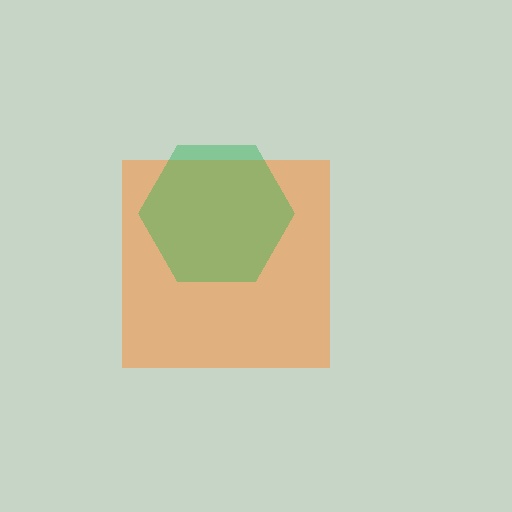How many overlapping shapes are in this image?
There are 2 overlapping shapes in the image.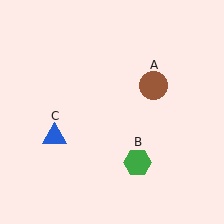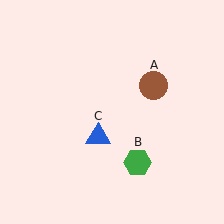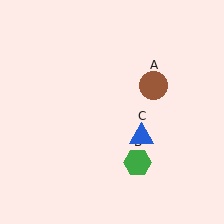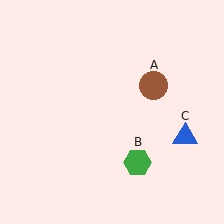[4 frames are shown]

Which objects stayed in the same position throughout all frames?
Brown circle (object A) and green hexagon (object B) remained stationary.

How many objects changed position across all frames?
1 object changed position: blue triangle (object C).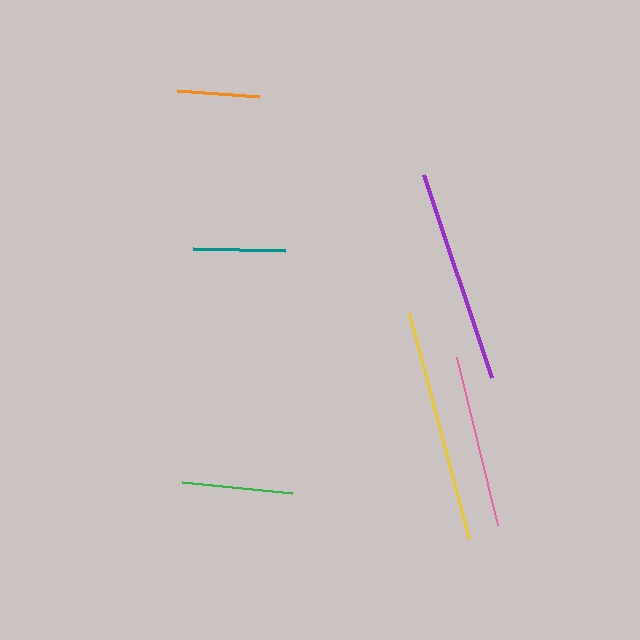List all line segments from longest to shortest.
From longest to shortest: yellow, purple, pink, green, teal, orange.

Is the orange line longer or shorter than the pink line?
The pink line is longer than the orange line.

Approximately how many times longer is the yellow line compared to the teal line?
The yellow line is approximately 2.5 times the length of the teal line.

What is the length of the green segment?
The green segment is approximately 110 pixels long.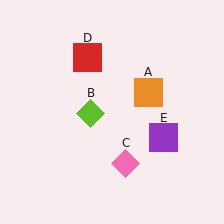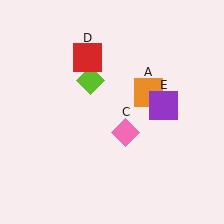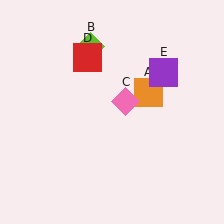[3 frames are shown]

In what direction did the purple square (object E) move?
The purple square (object E) moved up.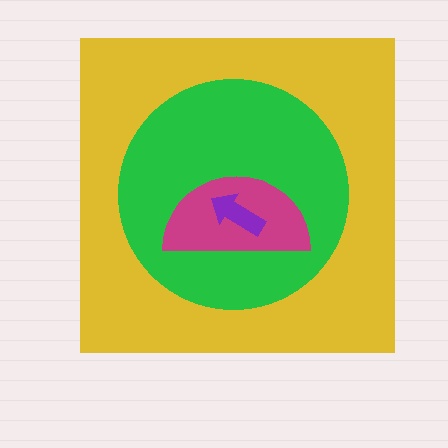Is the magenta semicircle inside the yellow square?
Yes.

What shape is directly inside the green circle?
The magenta semicircle.